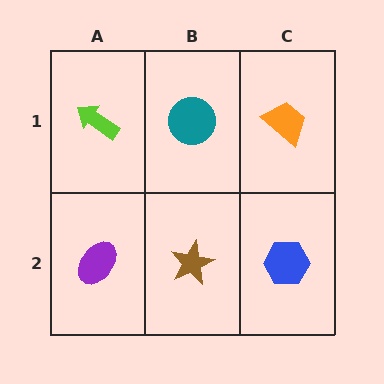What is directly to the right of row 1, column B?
An orange trapezoid.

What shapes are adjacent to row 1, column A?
A purple ellipse (row 2, column A), a teal circle (row 1, column B).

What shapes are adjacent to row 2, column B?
A teal circle (row 1, column B), a purple ellipse (row 2, column A), a blue hexagon (row 2, column C).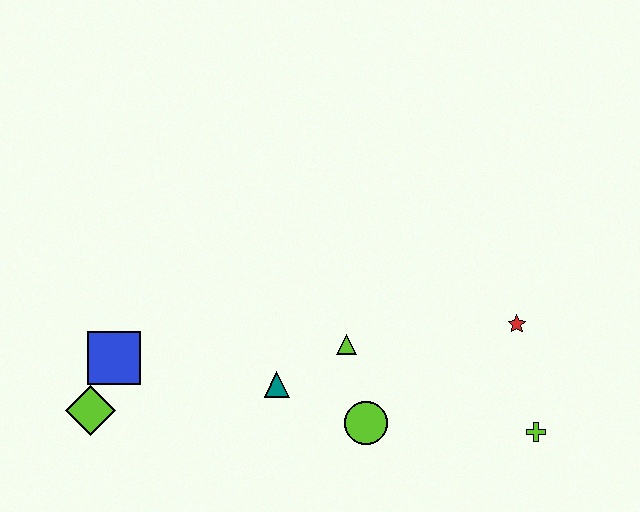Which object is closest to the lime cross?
The red star is closest to the lime cross.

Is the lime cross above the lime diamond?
No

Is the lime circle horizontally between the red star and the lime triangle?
Yes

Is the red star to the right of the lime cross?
No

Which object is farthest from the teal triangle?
The lime cross is farthest from the teal triangle.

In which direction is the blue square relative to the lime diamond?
The blue square is above the lime diamond.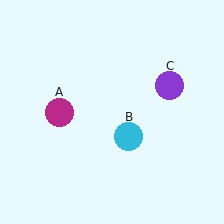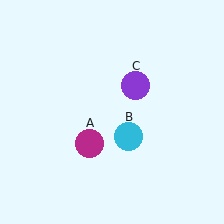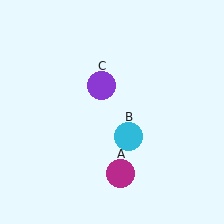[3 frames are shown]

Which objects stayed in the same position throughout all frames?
Cyan circle (object B) remained stationary.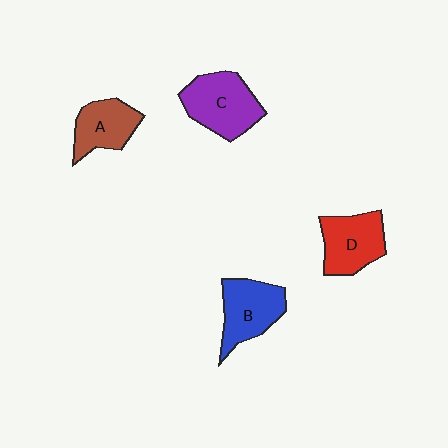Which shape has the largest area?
Shape C (purple).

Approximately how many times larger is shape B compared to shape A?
Approximately 1.2 times.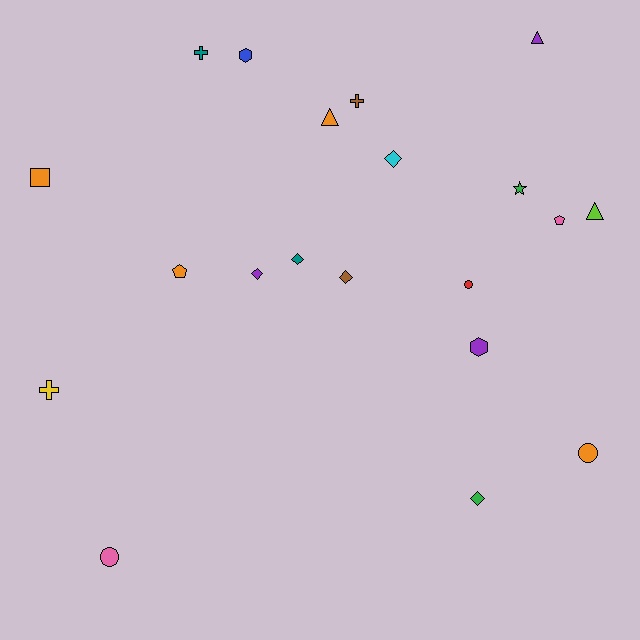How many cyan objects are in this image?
There is 1 cyan object.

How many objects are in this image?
There are 20 objects.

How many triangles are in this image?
There are 3 triangles.